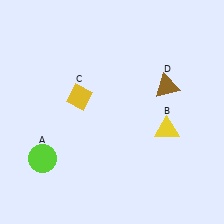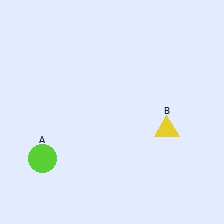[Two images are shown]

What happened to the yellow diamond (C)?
The yellow diamond (C) was removed in Image 2. It was in the top-left area of Image 1.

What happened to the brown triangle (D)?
The brown triangle (D) was removed in Image 2. It was in the top-right area of Image 1.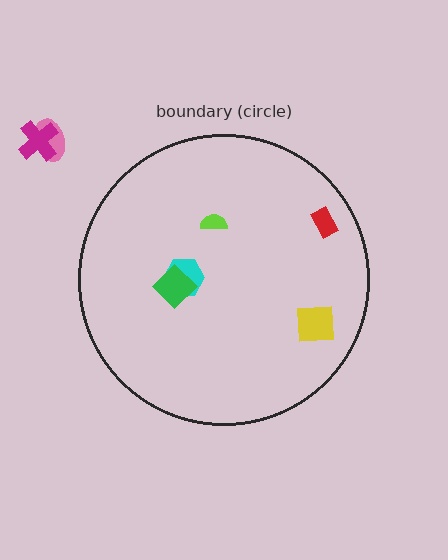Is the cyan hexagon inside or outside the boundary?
Inside.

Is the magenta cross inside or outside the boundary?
Outside.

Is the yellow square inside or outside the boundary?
Inside.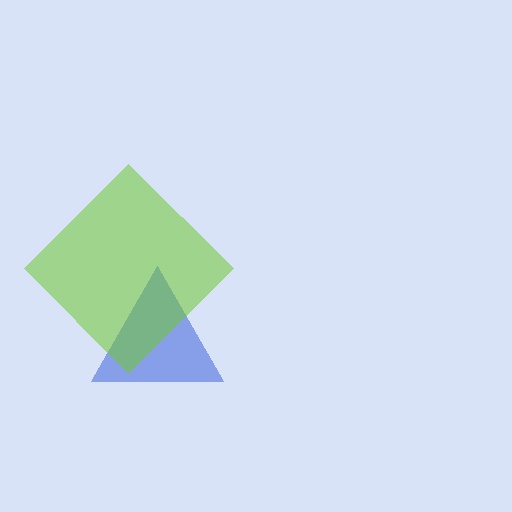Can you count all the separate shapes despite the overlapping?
Yes, there are 2 separate shapes.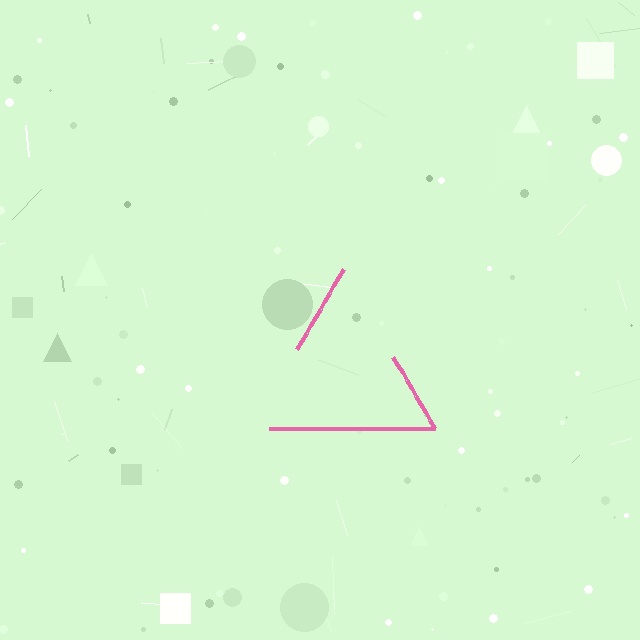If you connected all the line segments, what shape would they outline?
They would outline a triangle.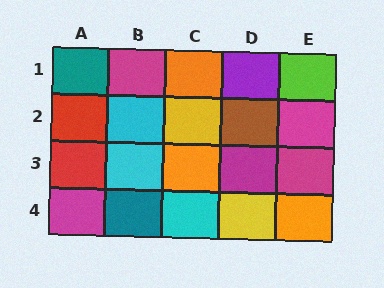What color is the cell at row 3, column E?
Magenta.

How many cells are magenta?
5 cells are magenta.